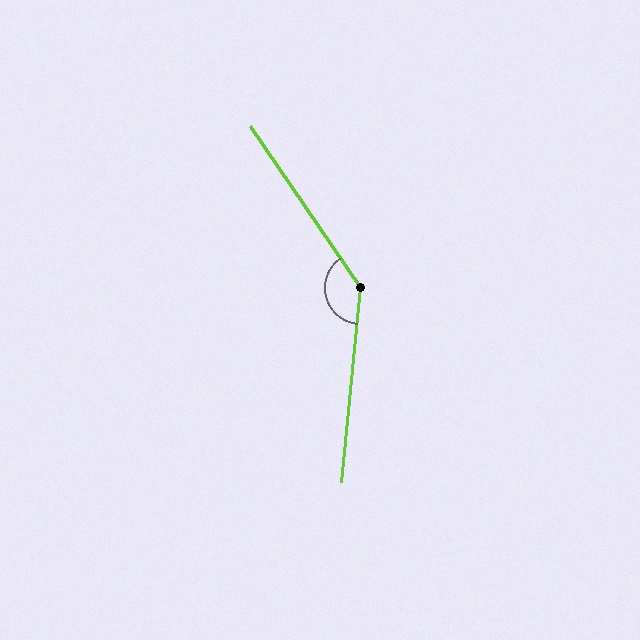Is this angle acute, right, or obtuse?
It is obtuse.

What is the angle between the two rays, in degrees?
Approximately 140 degrees.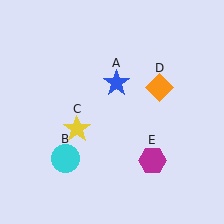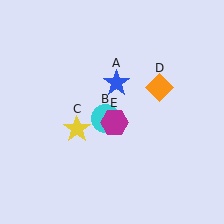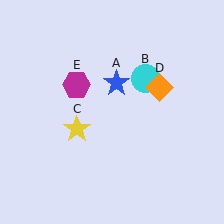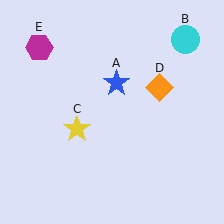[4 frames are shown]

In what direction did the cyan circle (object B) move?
The cyan circle (object B) moved up and to the right.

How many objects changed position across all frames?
2 objects changed position: cyan circle (object B), magenta hexagon (object E).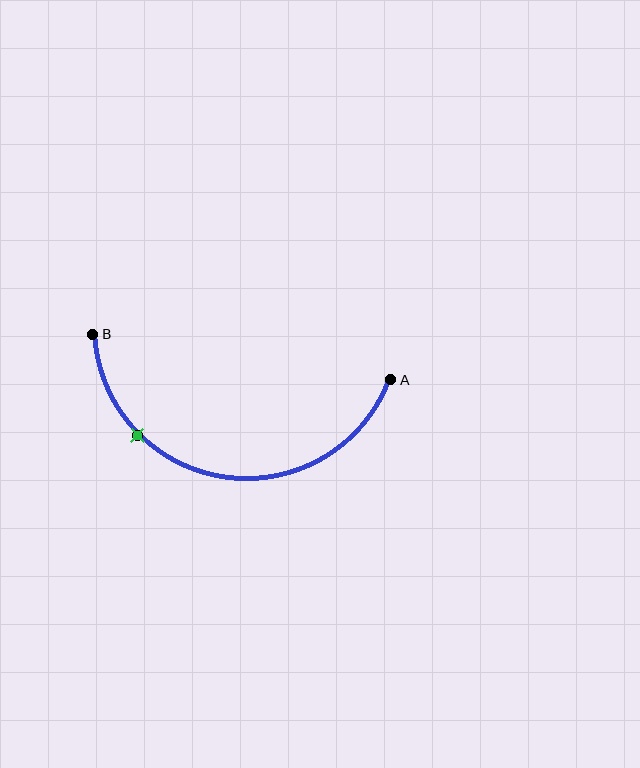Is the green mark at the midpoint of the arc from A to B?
No. The green mark lies on the arc but is closer to endpoint B. The arc midpoint would be at the point on the curve equidistant along the arc from both A and B.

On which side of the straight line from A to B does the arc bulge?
The arc bulges below the straight line connecting A and B.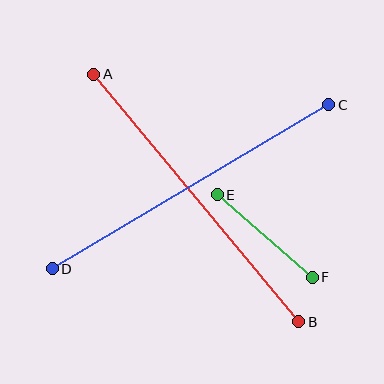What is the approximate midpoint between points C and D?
The midpoint is at approximately (190, 187) pixels.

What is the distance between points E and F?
The distance is approximately 126 pixels.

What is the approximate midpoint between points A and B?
The midpoint is at approximately (196, 198) pixels.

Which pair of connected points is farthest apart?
Points C and D are farthest apart.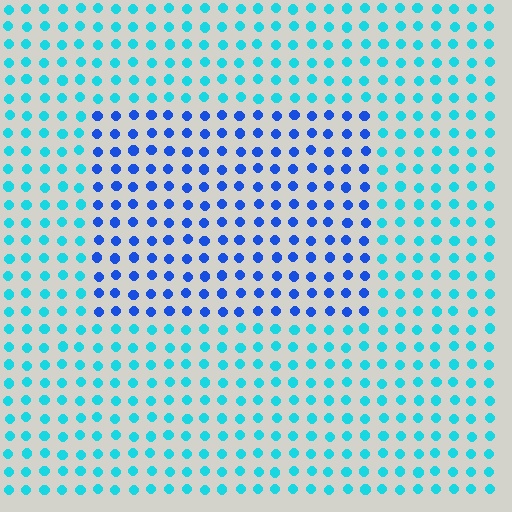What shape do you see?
I see a rectangle.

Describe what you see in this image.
The image is filled with small cyan elements in a uniform arrangement. A rectangle-shaped region is visible where the elements are tinted to a slightly different hue, forming a subtle color boundary.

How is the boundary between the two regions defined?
The boundary is defined purely by a slight shift in hue (about 41 degrees). Spacing, size, and orientation are identical on both sides.